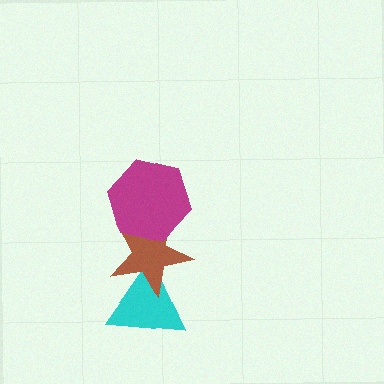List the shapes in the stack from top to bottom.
From top to bottom: the magenta hexagon, the brown star, the cyan triangle.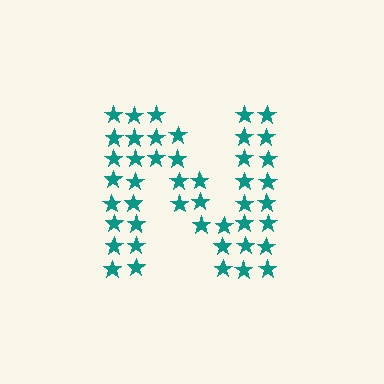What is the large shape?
The large shape is the letter N.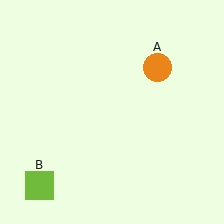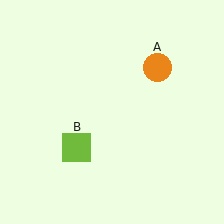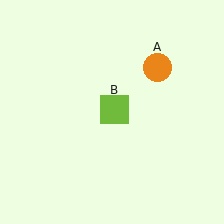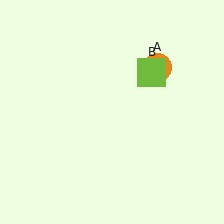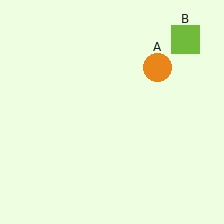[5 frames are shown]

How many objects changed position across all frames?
1 object changed position: lime square (object B).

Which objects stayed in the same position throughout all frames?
Orange circle (object A) remained stationary.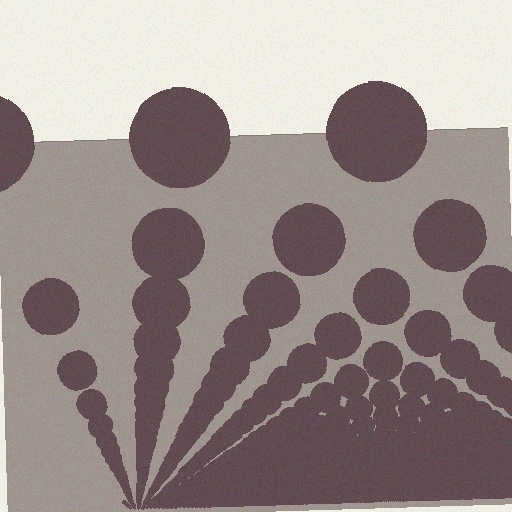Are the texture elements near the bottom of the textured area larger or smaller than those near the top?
Smaller. The gradient is inverted — elements near the bottom are smaller and denser.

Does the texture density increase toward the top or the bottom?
Density increases toward the bottom.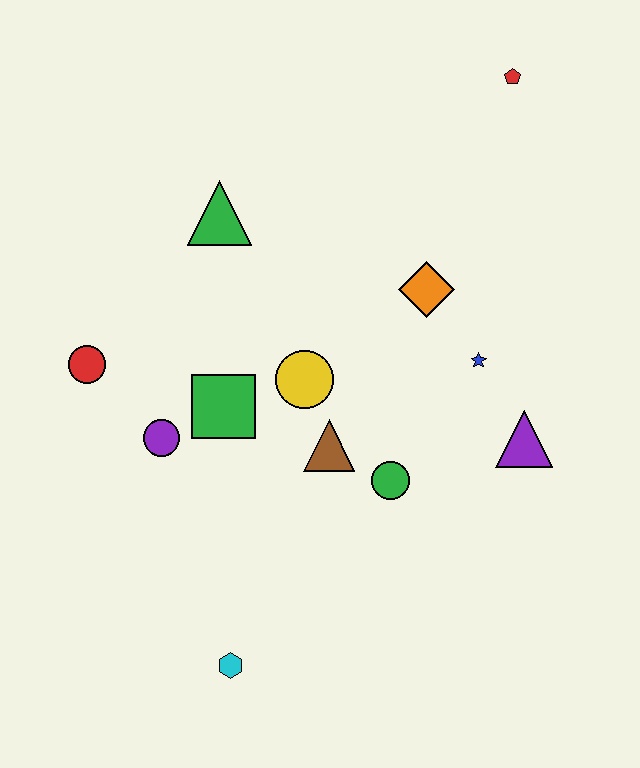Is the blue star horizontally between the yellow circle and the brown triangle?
No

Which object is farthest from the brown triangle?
The red pentagon is farthest from the brown triangle.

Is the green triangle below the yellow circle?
No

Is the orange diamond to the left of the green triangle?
No